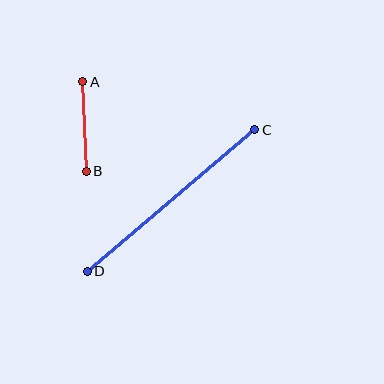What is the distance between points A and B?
The distance is approximately 89 pixels.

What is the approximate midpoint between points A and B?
The midpoint is at approximately (84, 127) pixels.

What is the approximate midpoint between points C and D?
The midpoint is at approximately (171, 200) pixels.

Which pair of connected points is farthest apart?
Points C and D are farthest apart.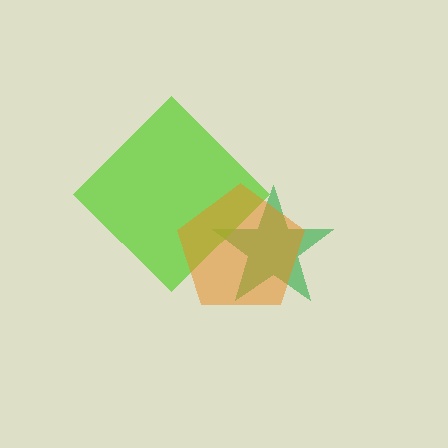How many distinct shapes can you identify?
There are 3 distinct shapes: a green star, a lime diamond, an orange pentagon.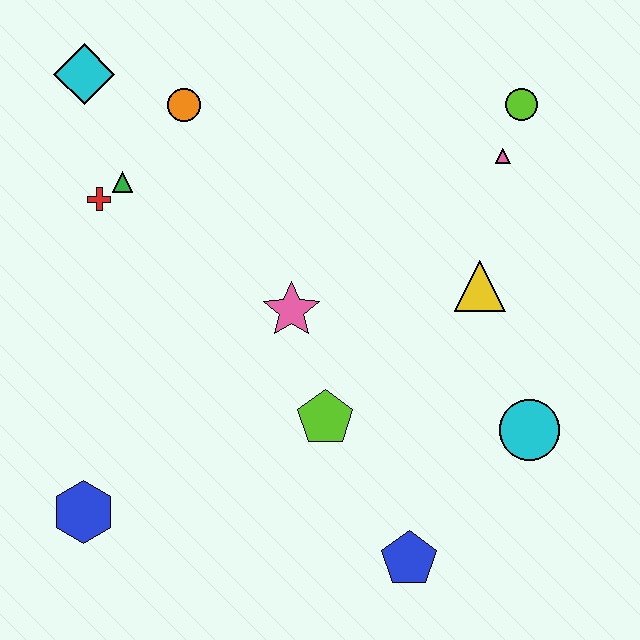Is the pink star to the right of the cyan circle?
No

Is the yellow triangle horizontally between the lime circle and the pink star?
Yes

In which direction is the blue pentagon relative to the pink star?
The blue pentagon is below the pink star.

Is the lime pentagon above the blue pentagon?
Yes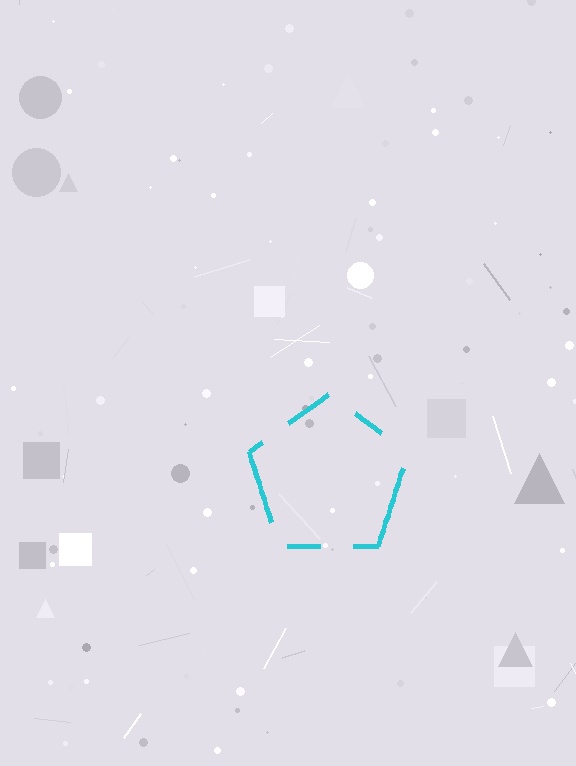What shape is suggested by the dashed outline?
The dashed outline suggests a pentagon.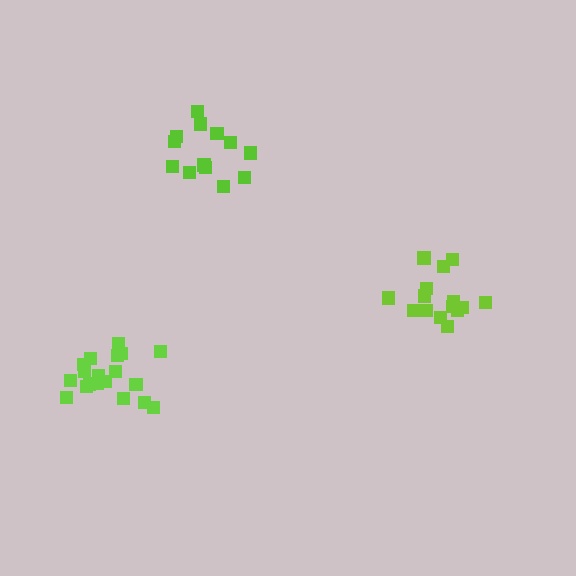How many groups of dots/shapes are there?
There are 3 groups.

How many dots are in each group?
Group 1: 13 dots, Group 2: 15 dots, Group 3: 19 dots (47 total).